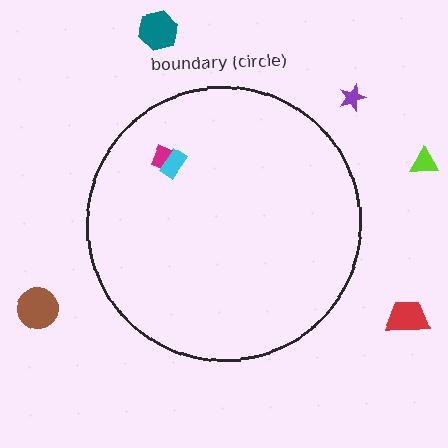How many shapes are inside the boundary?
2 inside, 5 outside.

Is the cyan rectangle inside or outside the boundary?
Inside.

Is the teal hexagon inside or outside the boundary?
Outside.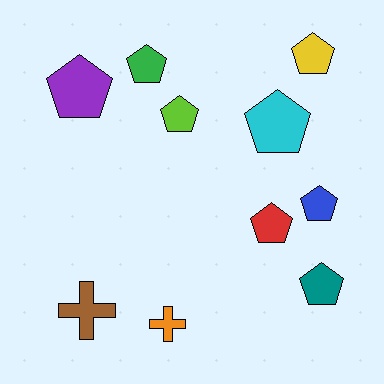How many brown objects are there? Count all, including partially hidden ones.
There is 1 brown object.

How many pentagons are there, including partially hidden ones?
There are 8 pentagons.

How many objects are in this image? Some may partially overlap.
There are 10 objects.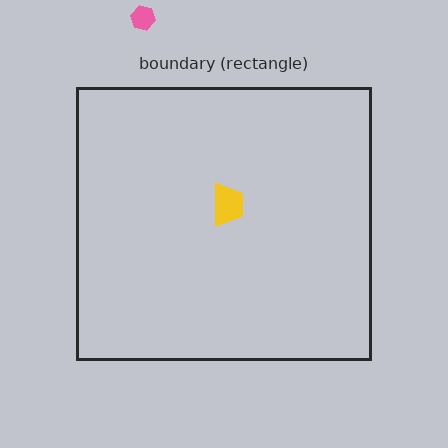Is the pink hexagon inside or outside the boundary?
Outside.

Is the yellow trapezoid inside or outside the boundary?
Inside.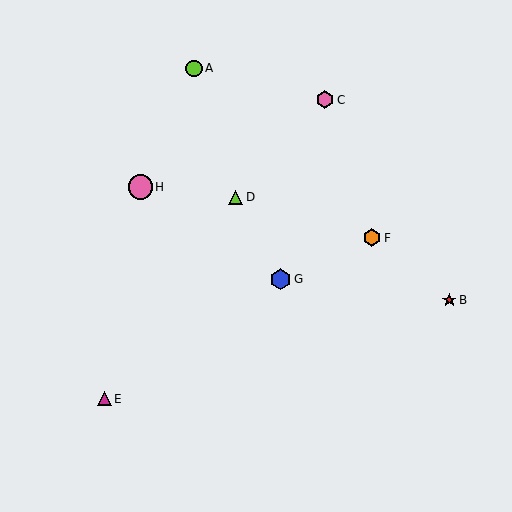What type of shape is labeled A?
Shape A is a lime circle.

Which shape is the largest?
The pink circle (labeled H) is the largest.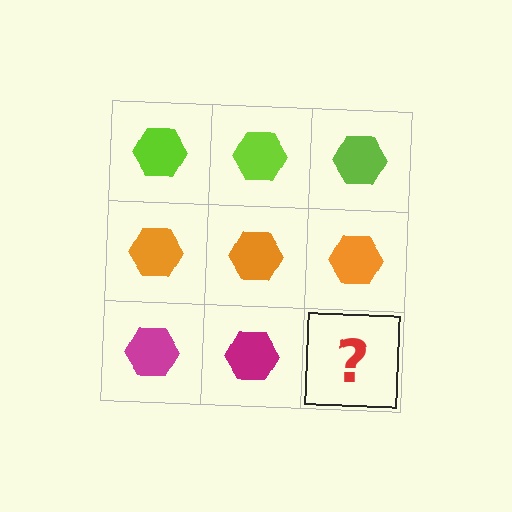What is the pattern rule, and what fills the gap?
The rule is that each row has a consistent color. The gap should be filled with a magenta hexagon.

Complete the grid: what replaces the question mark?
The question mark should be replaced with a magenta hexagon.